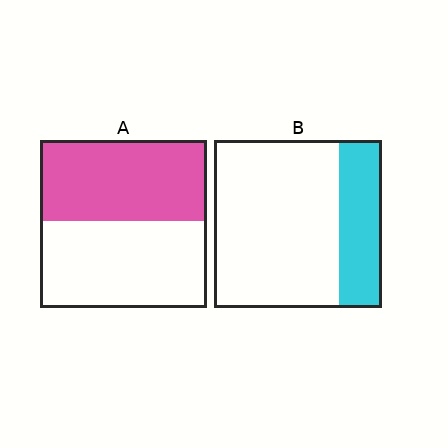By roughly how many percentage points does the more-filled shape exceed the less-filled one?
By roughly 25 percentage points (A over B).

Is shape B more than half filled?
No.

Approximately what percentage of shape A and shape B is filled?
A is approximately 50% and B is approximately 25%.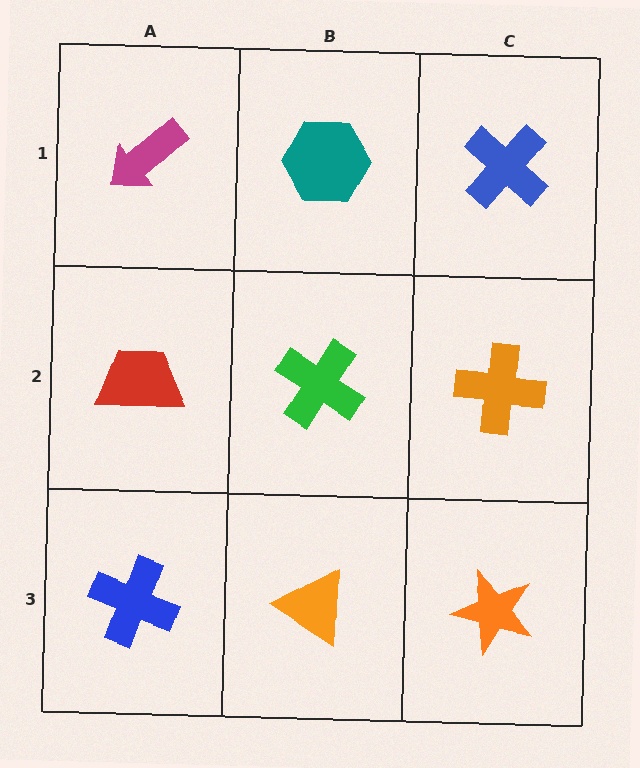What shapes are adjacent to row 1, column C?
An orange cross (row 2, column C), a teal hexagon (row 1, column B).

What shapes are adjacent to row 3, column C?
An orange cross (row 2, column C), an orange triangle (row 3, column B).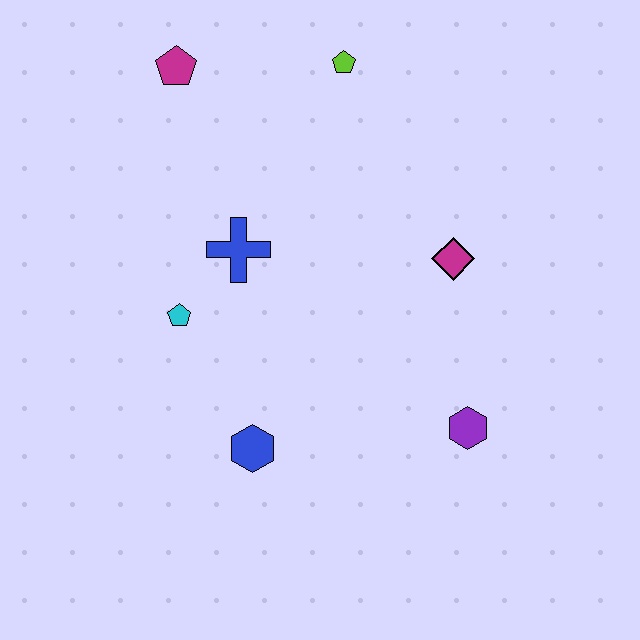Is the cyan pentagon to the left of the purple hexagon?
Yes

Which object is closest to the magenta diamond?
The purple hexagon is closest to the magenta diamond.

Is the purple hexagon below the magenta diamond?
Yes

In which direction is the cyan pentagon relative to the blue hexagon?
The cyan pentagon is above the blue hexagon.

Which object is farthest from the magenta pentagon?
The purple hexagon is farthest from the magenta pentagon.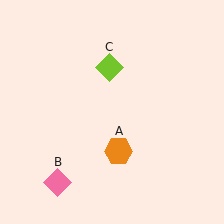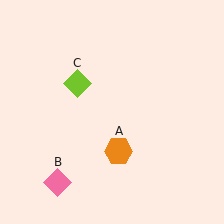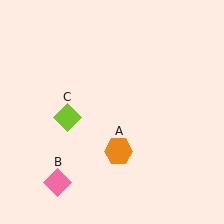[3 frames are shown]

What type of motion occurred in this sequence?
The lime diamond (object C) rotated counterclockwise around the center of the scene.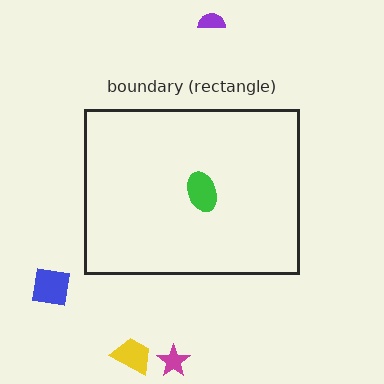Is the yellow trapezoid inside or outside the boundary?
Outside.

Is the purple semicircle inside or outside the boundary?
Outside.